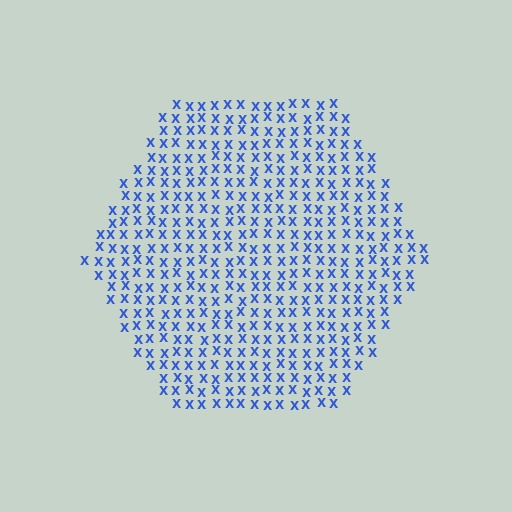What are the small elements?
The small elements are letter X's.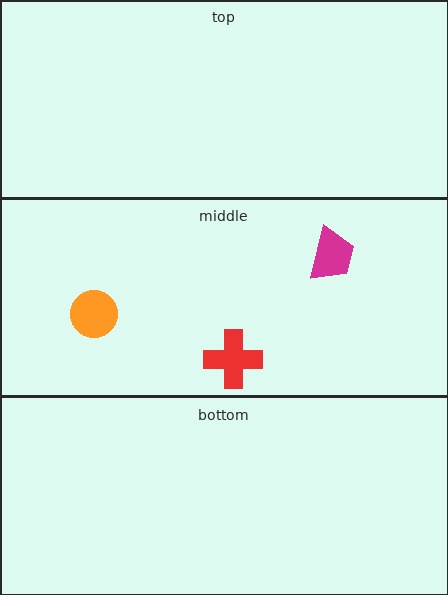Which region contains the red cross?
The middle region.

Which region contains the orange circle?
The middle region.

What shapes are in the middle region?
The red cross, the orange circle, the magenta trapezoid.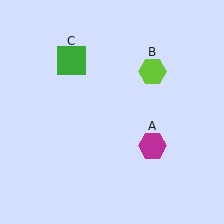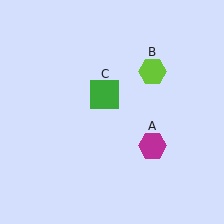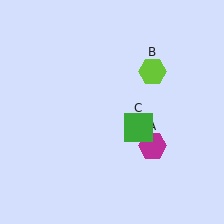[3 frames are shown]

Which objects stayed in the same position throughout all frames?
Magenta hexagon (object A) and lime hexagon (object B) remained stationary.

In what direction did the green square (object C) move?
The green square (object C) moved down and to the right.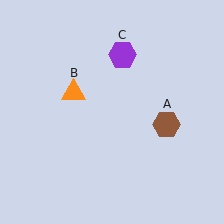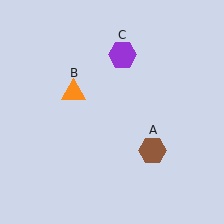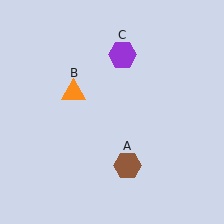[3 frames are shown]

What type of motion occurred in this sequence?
The brown hexagon (object A) rotated clockwise around the center of the scene.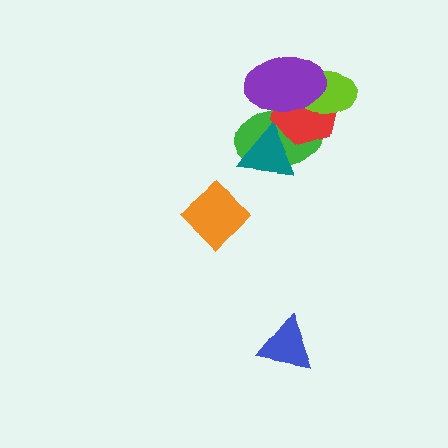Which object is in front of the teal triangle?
The red hexagon is in front of the teal triangle.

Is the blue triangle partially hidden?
No, no other shape covers it.